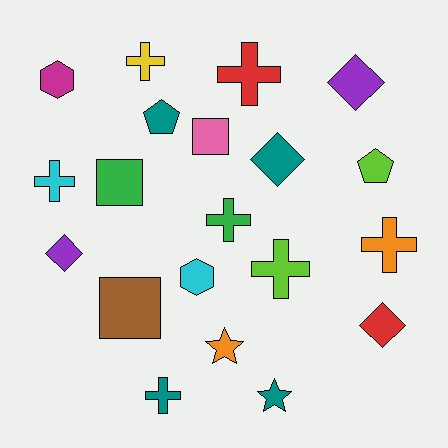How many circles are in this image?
There are no circles.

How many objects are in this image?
There are 20 objects.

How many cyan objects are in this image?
There are 2 cyan objects.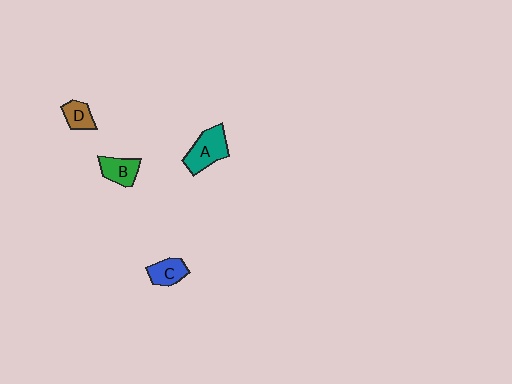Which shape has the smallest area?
Shape D (brown).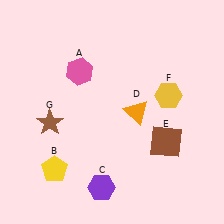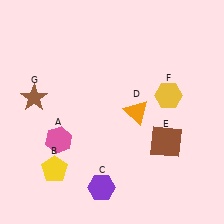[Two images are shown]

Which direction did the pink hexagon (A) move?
The pink hexagon (A) moved down.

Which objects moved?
The objects that moved are: the pink hexagon (A), the brown star (G).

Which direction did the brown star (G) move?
The brown star (G) moved up.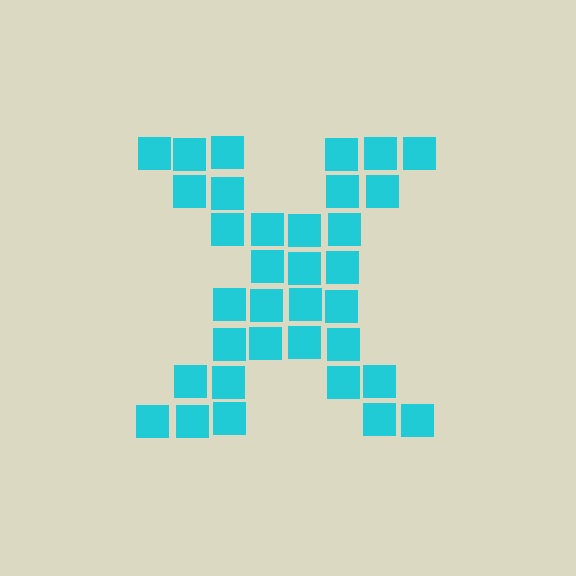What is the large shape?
The large shape is the letter X.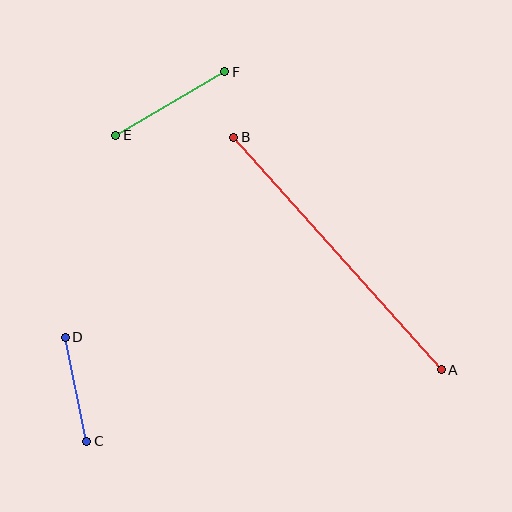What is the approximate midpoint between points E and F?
The midpoint is at approximately (170, 103) pixels.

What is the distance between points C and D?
The distance is approximately 106 pixels.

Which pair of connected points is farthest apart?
Points A and B are farthest apart.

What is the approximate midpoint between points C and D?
The midpoint is at approximately (76, 389) pixels.